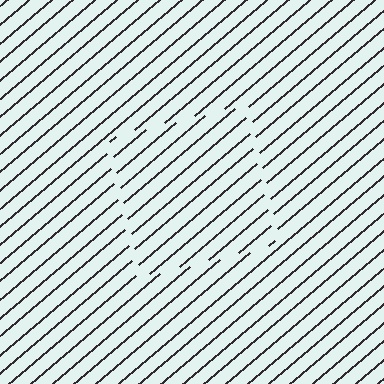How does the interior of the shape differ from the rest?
The interior of the shape contains the same grating, shifted by half a period — the contour is defined by the phase discontinuity where line-ends from the inner and outer gratings abut.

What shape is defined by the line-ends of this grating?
An illusory square. The interior of the shape contains the same grating, shifted by half a period — the contour is defined by the phase discontinuity where line-ends from the inner and outer gratings abut.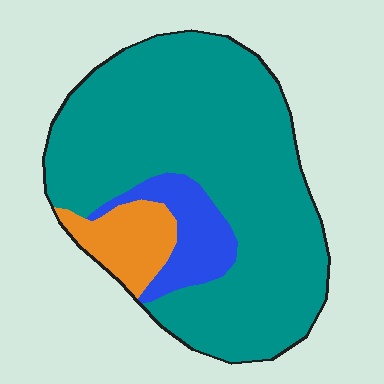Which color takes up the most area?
Teal, at roughly 80%.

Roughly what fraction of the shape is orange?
Orange covers about 10% of the shape.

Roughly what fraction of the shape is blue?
Blue covers around 10% of the shape.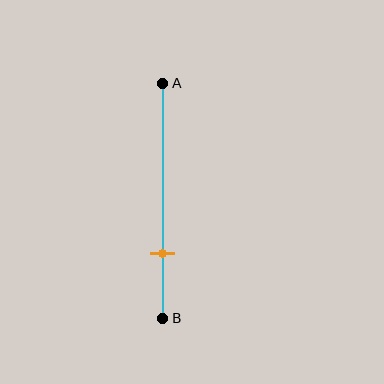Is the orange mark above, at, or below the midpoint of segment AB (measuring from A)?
The orange mark is below the midpoint of segment AB.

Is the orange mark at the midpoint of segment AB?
No, the mark is at about 70% from A, not at the 50% midpoint.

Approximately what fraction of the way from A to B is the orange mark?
The orange mark is approximately 70% of the way from A to B.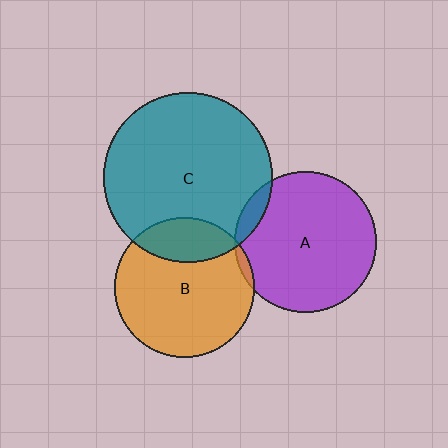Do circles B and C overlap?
Yes.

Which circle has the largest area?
Circle C (teal).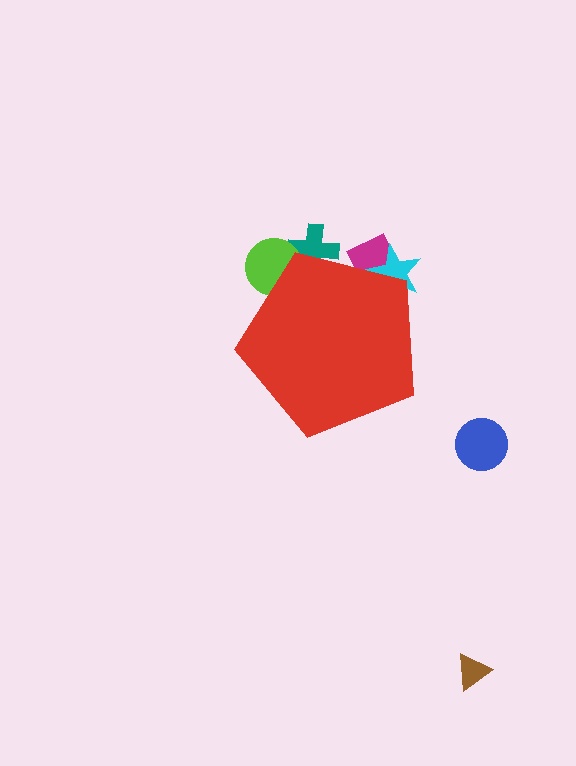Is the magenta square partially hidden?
Yes, the magenta square is partially hidden behind the red pentagon.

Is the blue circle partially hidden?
No, the blue circle is fully visible.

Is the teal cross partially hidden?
Yes, the teal cross is partially hidden behind the red pentagon.